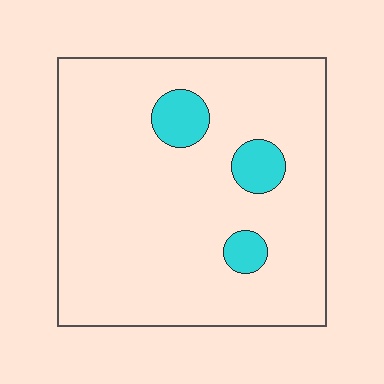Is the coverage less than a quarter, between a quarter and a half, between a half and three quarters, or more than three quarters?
Less than a quarter.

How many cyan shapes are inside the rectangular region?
3.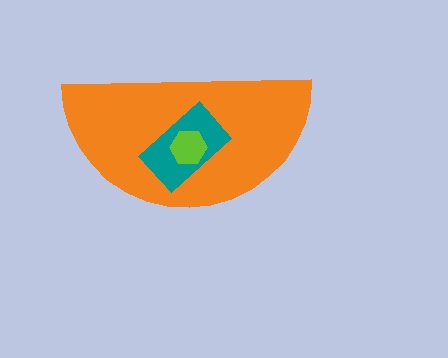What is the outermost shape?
The orange semicircle.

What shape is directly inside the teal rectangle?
The lime hexagon.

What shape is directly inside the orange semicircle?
The teal rectangle.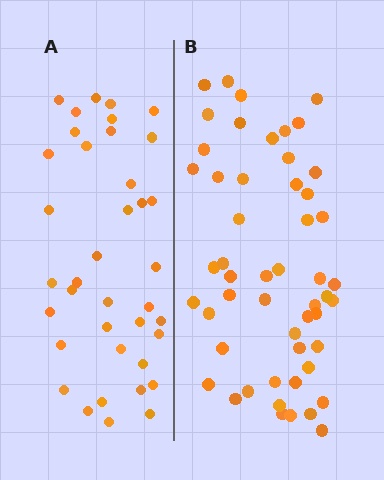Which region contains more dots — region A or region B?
Region B (the right region) has more dots.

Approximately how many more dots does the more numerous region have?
Region B has approximately 15 more dots than region A.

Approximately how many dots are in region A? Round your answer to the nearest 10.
About 40 dots. (The exact count is 38, which rounds to 40.)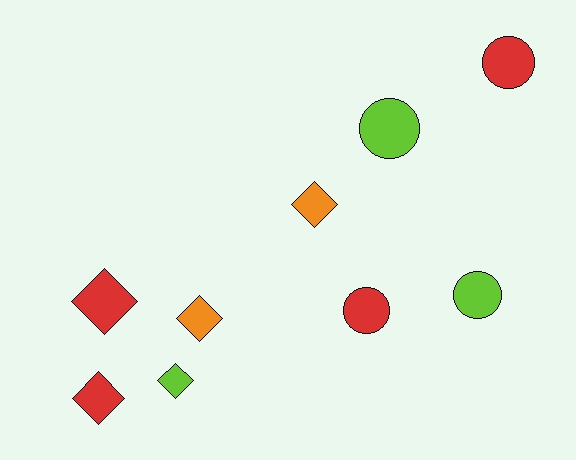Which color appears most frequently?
Red, with 4 objects.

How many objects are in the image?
There are 9 objects.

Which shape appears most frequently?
Diamond, with 5 objects.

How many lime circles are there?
There are 2 lime circles.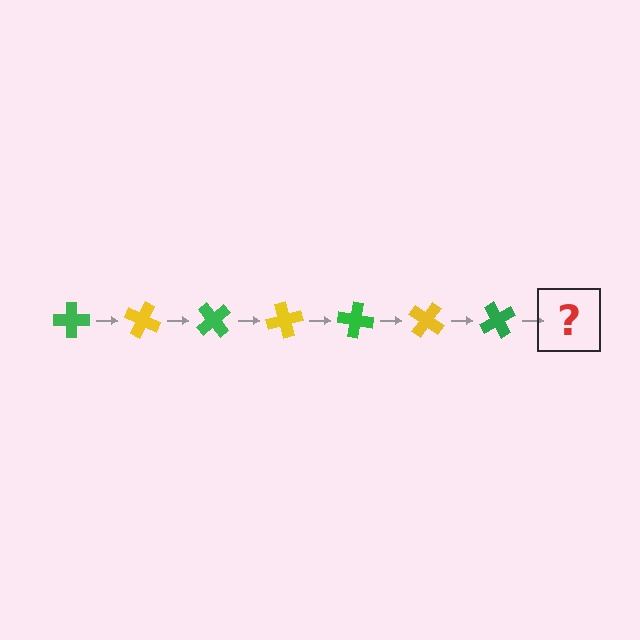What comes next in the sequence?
The next element should be a yellow cross, rotated 175 degrees from the start.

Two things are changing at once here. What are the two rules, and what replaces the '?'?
The two rules are that it rotates 25 degrees each step and the color cycles through green and yellow. The '?' should be a yellow cross, rotated 175 degrees from the start.